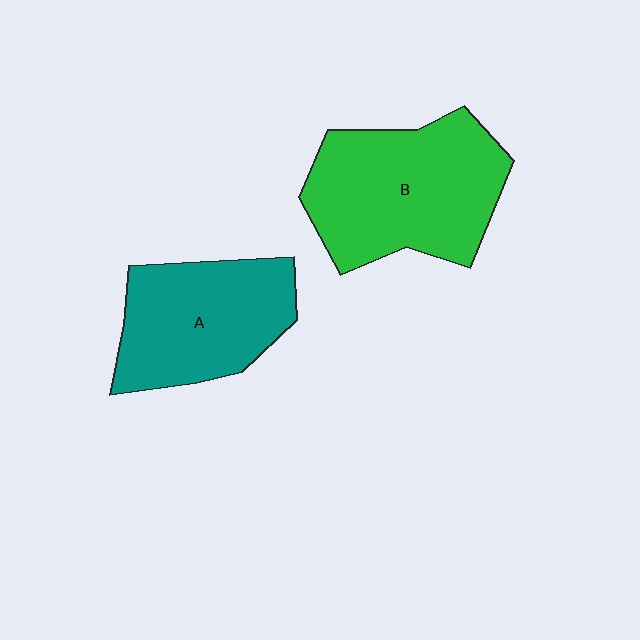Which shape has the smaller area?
Shape A (teal).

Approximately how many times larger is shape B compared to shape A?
Approximately 1.3 times.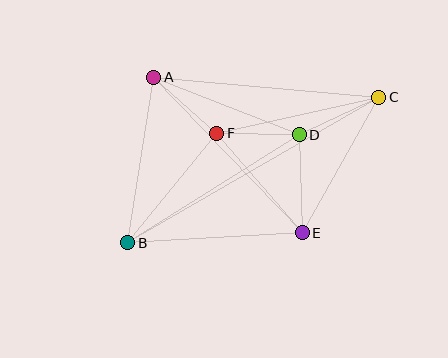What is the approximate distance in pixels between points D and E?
The distance between D and E is approximately 98 pixels.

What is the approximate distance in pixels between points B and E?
The distance between B and E is approximately 175 pixels.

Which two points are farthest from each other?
Points B and C are farthest from each other.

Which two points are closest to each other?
Points D and F are closest to each other.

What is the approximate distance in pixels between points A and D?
The distance between A and D is approximately 157 pixels.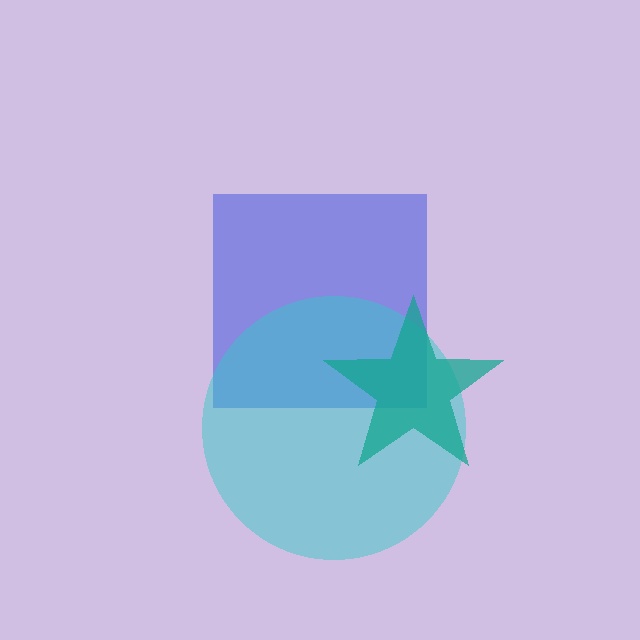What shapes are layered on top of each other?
The layered shapes are: a blue square, a cyan circle, a teal star.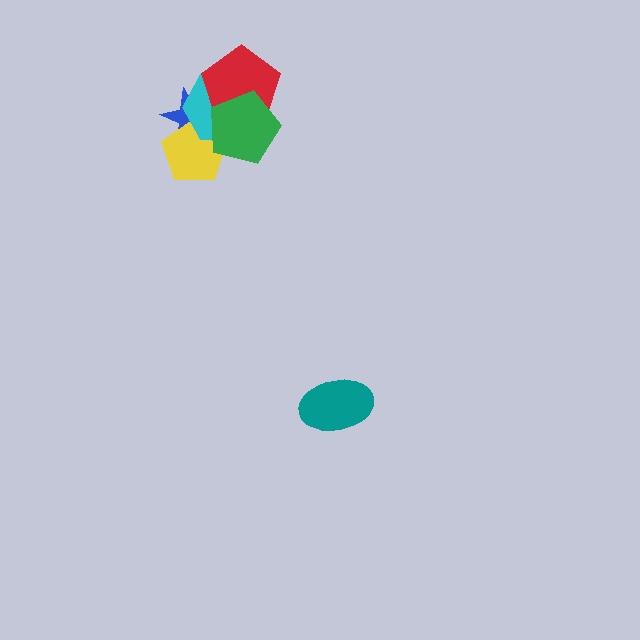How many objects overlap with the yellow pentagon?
3 objects overlap with the yellow pentagon.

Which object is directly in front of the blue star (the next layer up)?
The yellow pentagon is directly in front of the blue star.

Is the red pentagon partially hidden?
Yes, it is partially covered by another shape.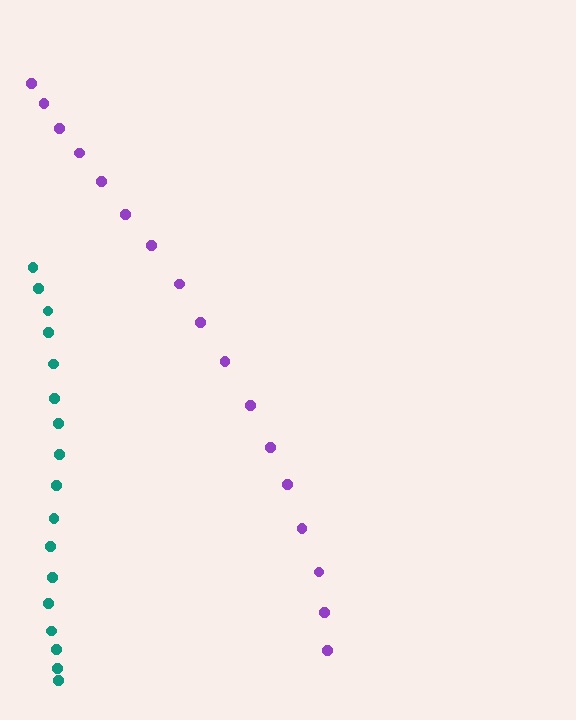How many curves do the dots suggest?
There are 2 distinct paths.